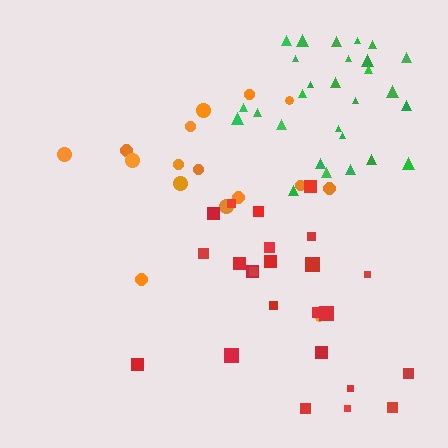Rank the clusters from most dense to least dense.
green, red, orange.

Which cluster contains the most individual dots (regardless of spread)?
Green (28).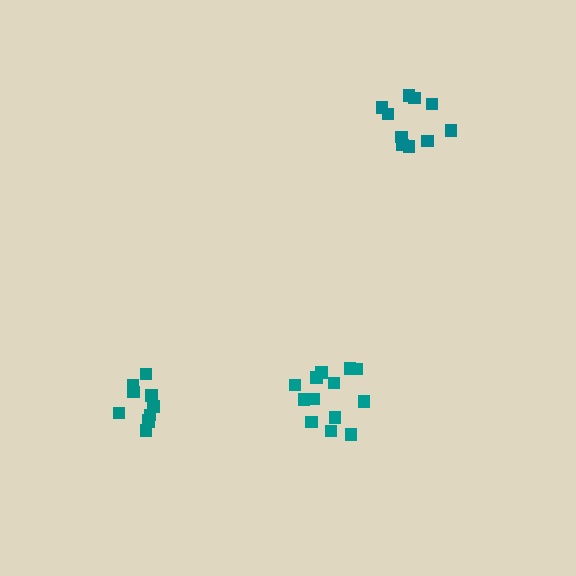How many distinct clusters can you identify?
There are 3 distinct clusters.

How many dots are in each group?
Group 1: 13 dots, Group 2: 10 dots, Group 3: 10 dots (33 total).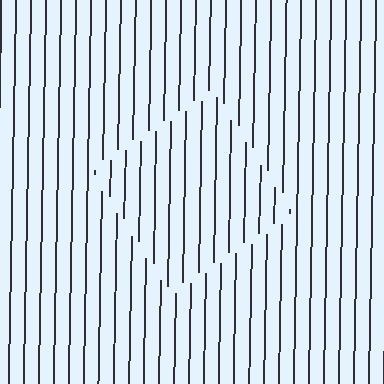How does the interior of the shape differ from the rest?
The interior of the shape contains the same grating, shifted by half a period — the contour is defined by the phase discontinuity where line-ends from the inner and outer gratings abut.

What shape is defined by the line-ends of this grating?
An illusory square. The interior of the shape contains the same grating, shifted by half a period — the contour is defined by the phase discontinuity where line-ends from the inner and outer gratings abut.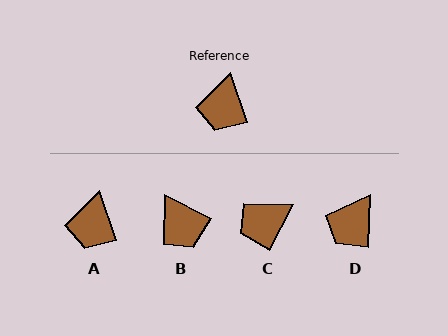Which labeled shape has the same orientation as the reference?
A.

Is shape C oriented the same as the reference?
No, it is off by about 46 degrees.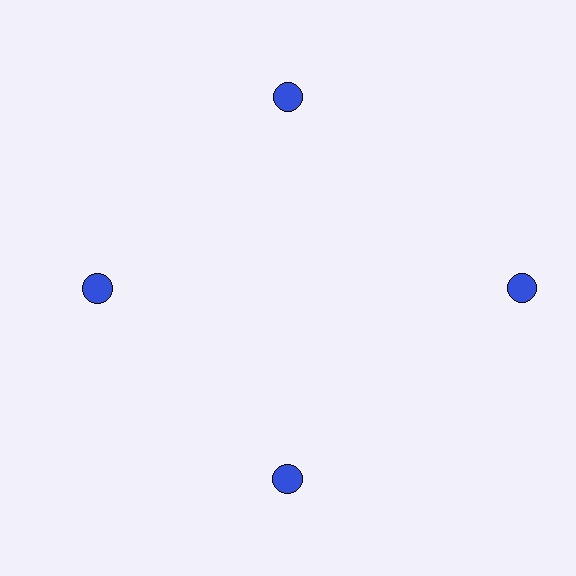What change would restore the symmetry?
The symmetry would be restored by moving it inward, back onto the ring so that all 4 circles sit at equal angles and equal distance from the center.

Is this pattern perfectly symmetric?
No. The 4 blue circles are arranged in a ring, but one element near the 3 o'clock position is pushed outward from the center, breaking the 4-fold rotational symmetry.